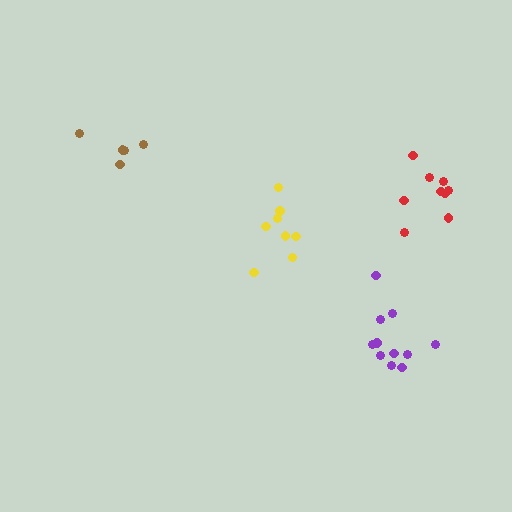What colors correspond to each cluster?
The clusters are colored: purple, yellow, brown, red.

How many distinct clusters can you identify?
There are 4 distinct clusters.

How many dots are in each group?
Group 1: 11 dots, Group 2: 8 dots, Group 3: 5 dots, Group 4: 9 dots (33 total).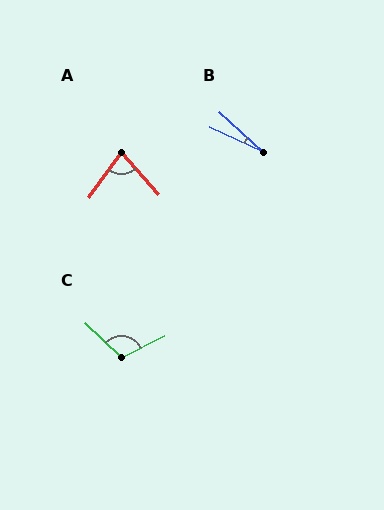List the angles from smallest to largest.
B (18°), A (78°), C (110°).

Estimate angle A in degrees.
Approximately 78 degrees.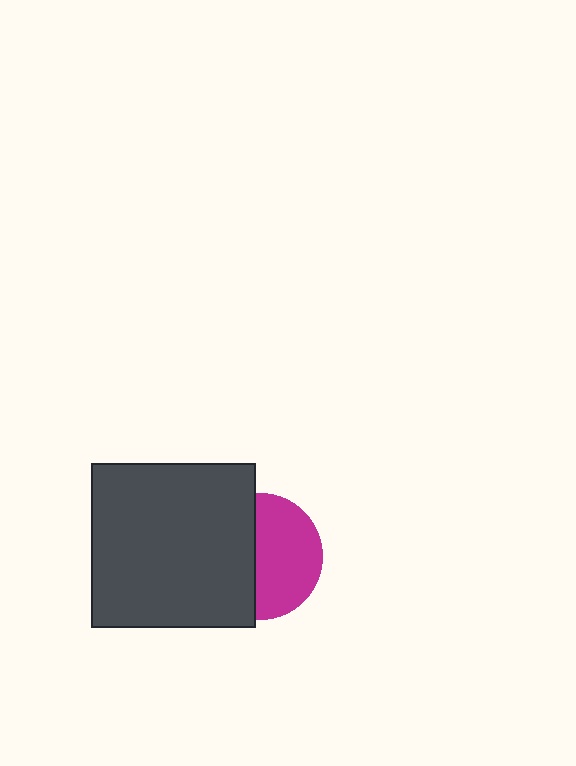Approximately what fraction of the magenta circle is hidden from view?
Roughly 45% of the magenta circle is hidden behind the dark gray square.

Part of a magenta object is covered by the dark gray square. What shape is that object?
It is a circle.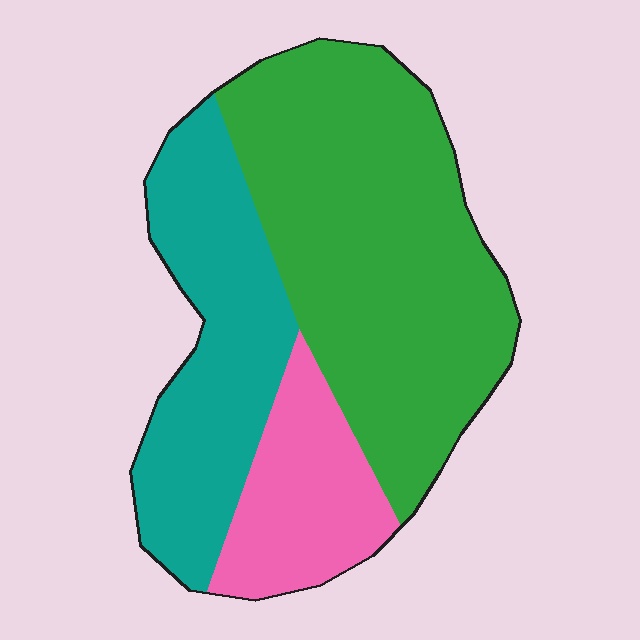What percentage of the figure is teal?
Teal takes up about one third (1/3) of the figure.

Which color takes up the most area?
Green, at roughly 55%.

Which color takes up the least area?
Pink, at roughly 15%.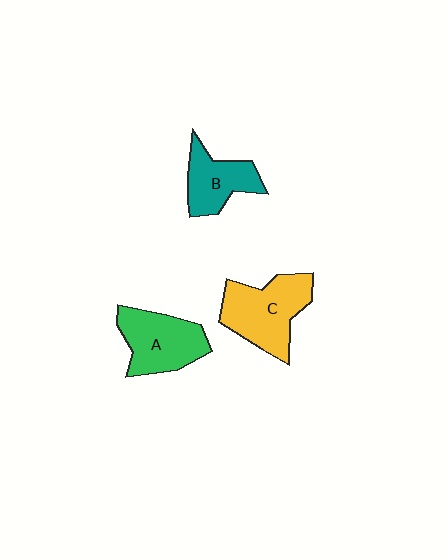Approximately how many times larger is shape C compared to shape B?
Approximately 1.5 times.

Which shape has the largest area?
Shape C (yellow).